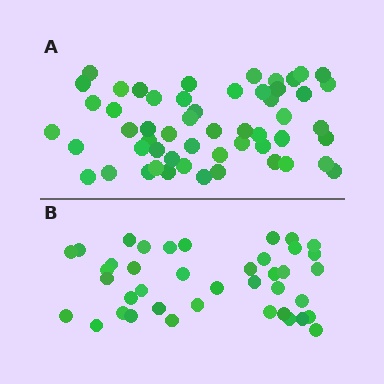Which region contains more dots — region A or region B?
Region A (the top region) has more dots.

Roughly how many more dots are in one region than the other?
Region A has approximately 15 more dots than region B.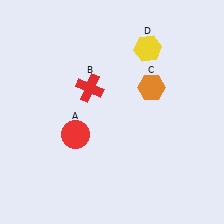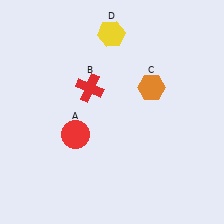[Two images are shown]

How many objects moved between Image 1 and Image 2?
1 object moved between the two images.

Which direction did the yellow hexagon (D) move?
The yellow hexagon (D) moved left.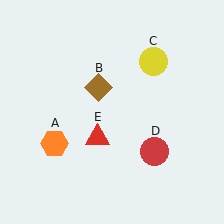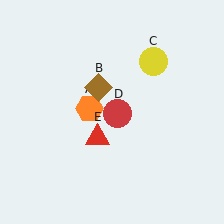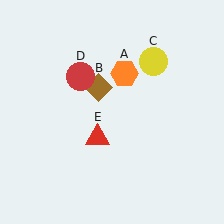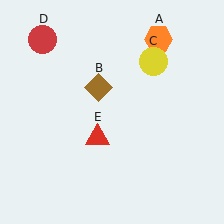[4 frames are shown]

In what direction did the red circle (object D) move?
The red circle (object D) moved up and to the left.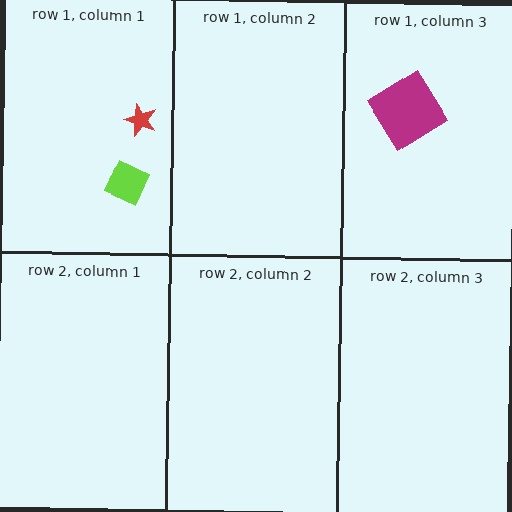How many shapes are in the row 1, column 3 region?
1.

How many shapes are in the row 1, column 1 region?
2.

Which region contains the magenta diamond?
The row 1, column 3 region.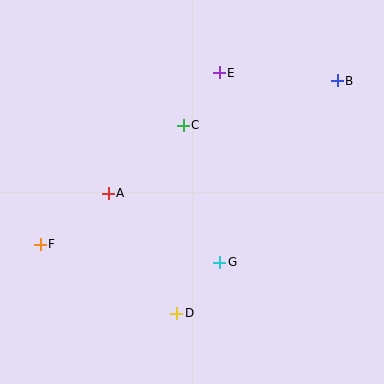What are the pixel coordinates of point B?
Point B is at (337, 81).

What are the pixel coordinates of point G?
Point G is at (220, 262).